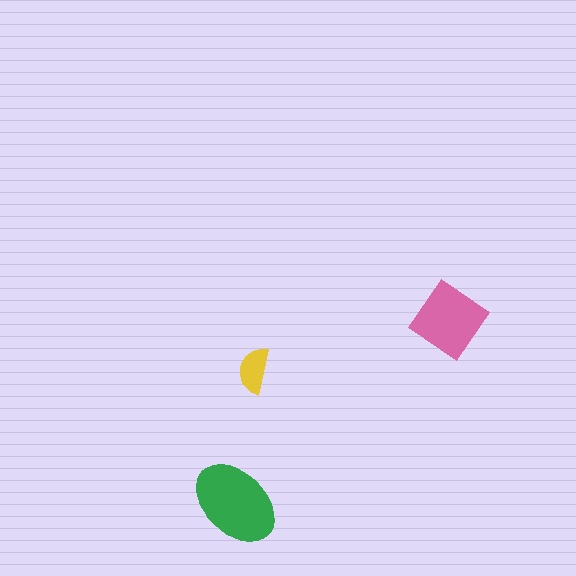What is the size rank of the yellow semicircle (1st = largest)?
3rd.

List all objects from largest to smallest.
The green ellipse, the pink diamond, the yellow semicircle.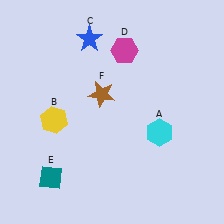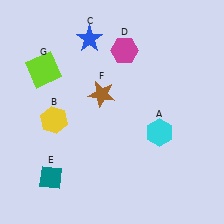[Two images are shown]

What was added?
A lime square (G) was added in Image 2.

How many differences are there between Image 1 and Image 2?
There is 1 difference between the two images.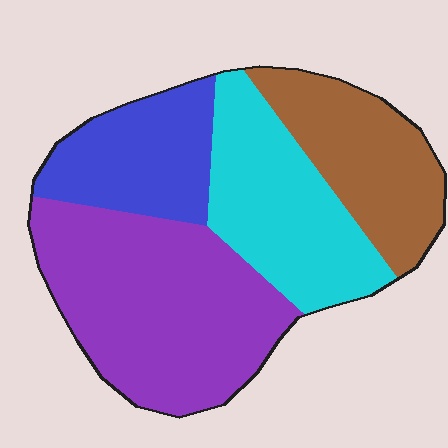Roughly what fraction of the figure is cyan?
Cyan takes up less than a quarter of the figure.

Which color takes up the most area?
Purple, at roughly 40%.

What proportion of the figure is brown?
Brown covers roughly 20% of the figure.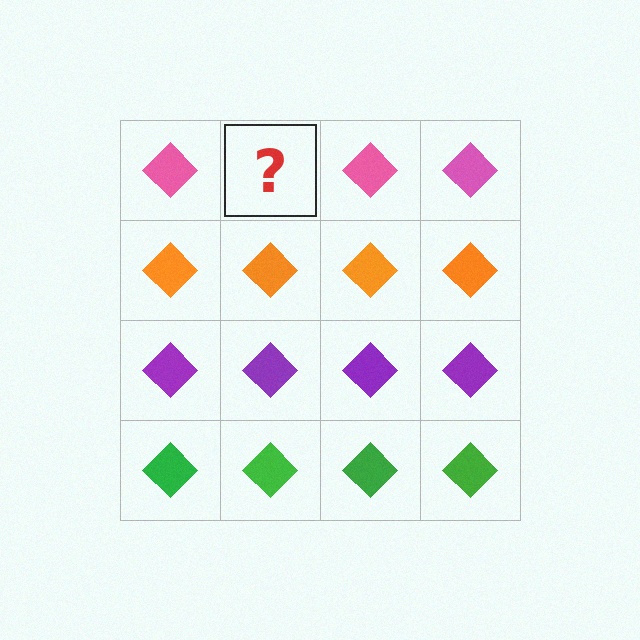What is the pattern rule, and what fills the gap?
The rule is that each row has a consistent color. The gap should be filled with a pink diamond.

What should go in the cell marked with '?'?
The missing cell should contain a pink diamond.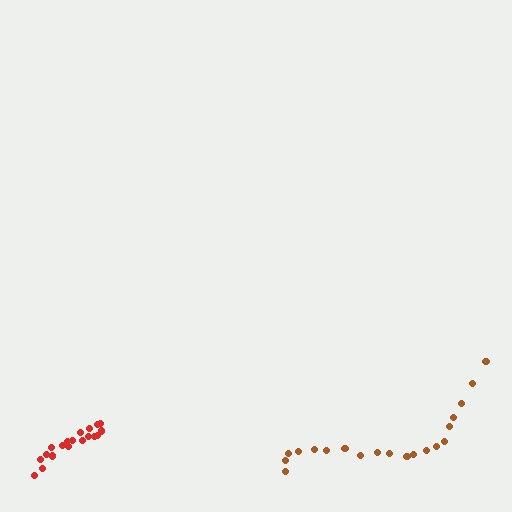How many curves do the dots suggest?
There are 2 distinct paths.